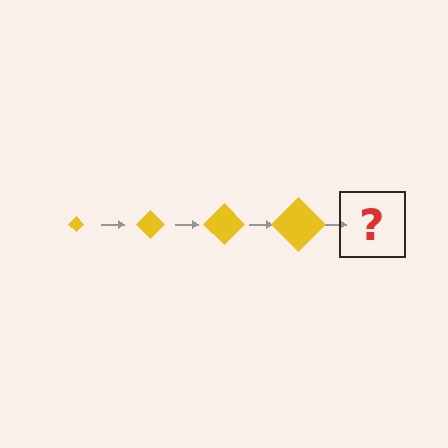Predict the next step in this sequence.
The next step is a yellow diamond, larger than the previous one.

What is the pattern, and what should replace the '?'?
The pattern is that the diamond gets progressively larger each step. The '?' should be a yellow diamond, larger than the previous one.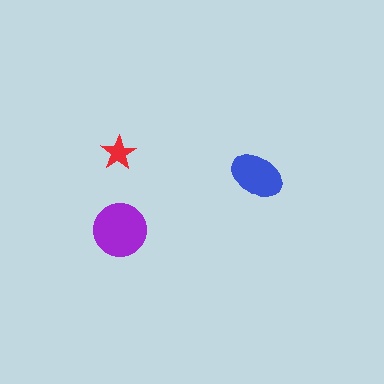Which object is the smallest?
The red star.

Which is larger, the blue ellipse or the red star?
The blue ellipse.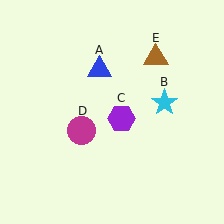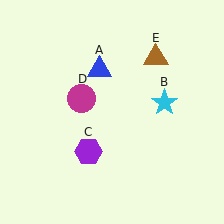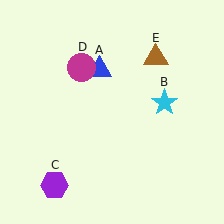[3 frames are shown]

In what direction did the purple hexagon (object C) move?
The purple hexagon (object C) moved down and to the left.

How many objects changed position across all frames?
2 objects changed position: purple hexagon (object C), magenta circle (object D).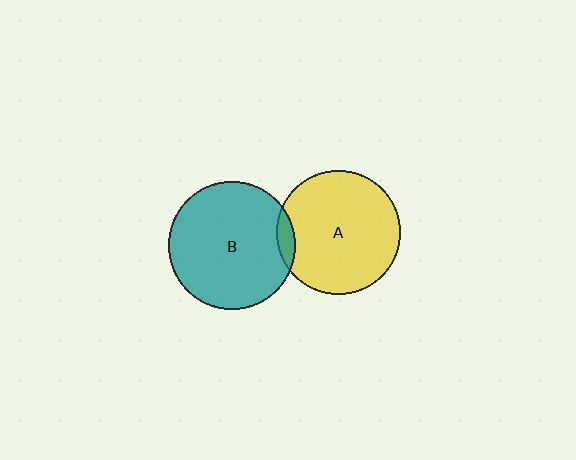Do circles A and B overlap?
Yes.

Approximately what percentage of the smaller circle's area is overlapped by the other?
Approximately 5%.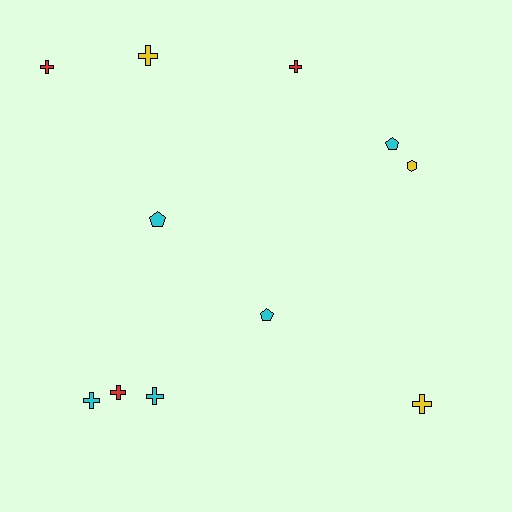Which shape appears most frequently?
Cross, with 7 objects.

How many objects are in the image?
There are 11 objects.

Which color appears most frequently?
Cyan, with 5 objects.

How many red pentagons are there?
There are no red pentagons.